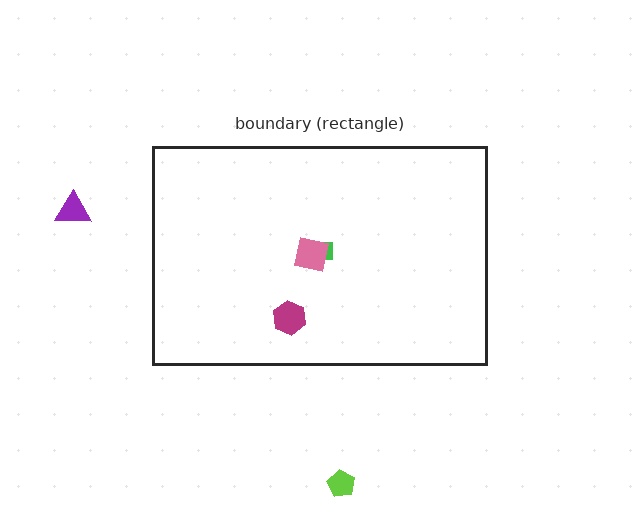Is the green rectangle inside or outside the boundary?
Inside.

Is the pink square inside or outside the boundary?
Inside.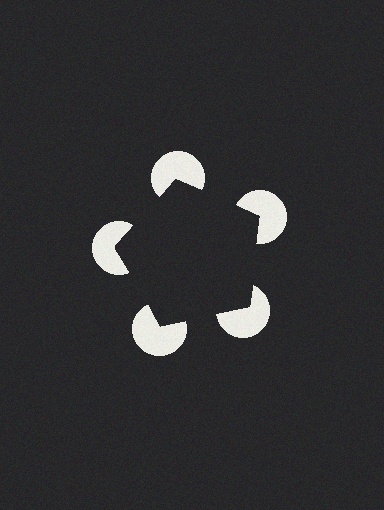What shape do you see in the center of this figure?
An illusory pentagon — its edges are inferred from the aligned wedge cuts in the pac-man discs, not physically drawn.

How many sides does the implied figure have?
5 sides.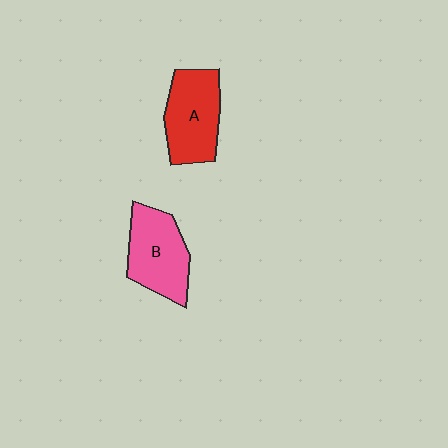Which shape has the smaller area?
Shape A (red).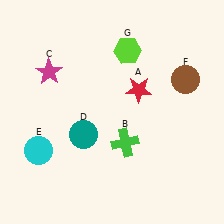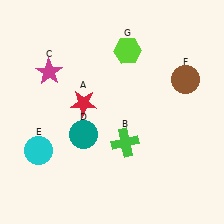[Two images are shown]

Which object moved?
The red star (A) moved left.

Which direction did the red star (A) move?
The red star (A) moved left.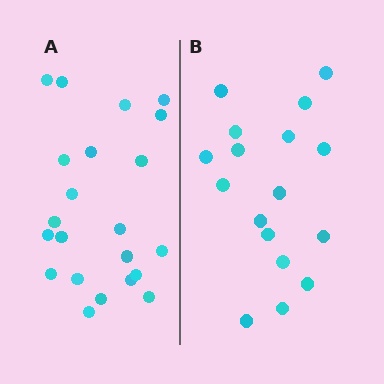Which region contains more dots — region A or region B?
Region A (the left region) has more dots.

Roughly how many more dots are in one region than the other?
Region A has about 5 more dots than region B.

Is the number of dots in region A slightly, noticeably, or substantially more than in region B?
Region A has noticeably more, but not dramatically so. The ratio is roughly 1.3 to 1.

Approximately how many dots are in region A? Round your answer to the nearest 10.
About 20 dots. (The exact count is 22, which rounds to 20.)